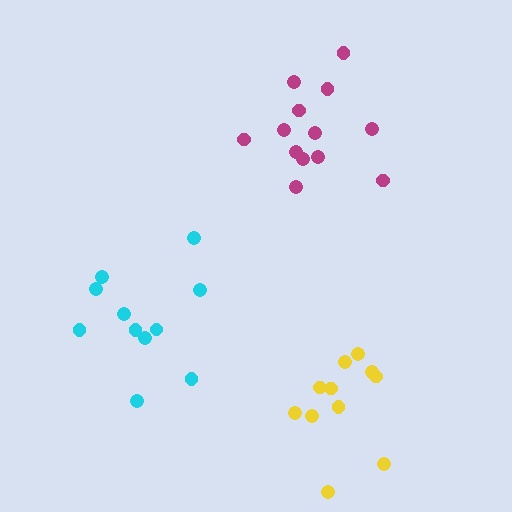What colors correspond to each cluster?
The clusters are colored: magenta, cyan, yellow.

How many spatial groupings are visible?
There are 3 spatial groupings.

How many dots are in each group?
Group 1: 13 dots, Group 2: 11 dots, Group 3: 11 dots (35 total).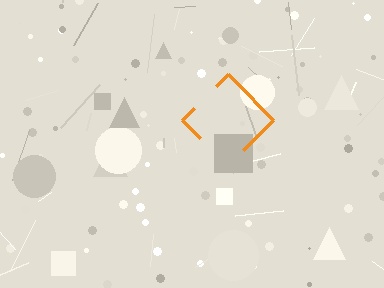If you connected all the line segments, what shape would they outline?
They would outline a diamond.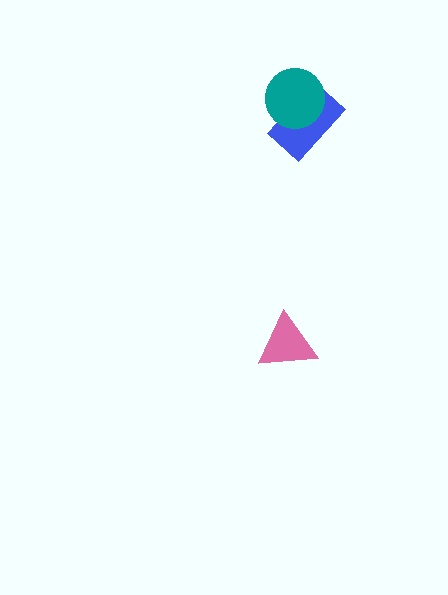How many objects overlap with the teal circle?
1 object overlaps with the teal circle.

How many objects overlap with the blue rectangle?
1 object overlaps with the blue rectangle.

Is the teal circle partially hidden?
No, no other shape covers it.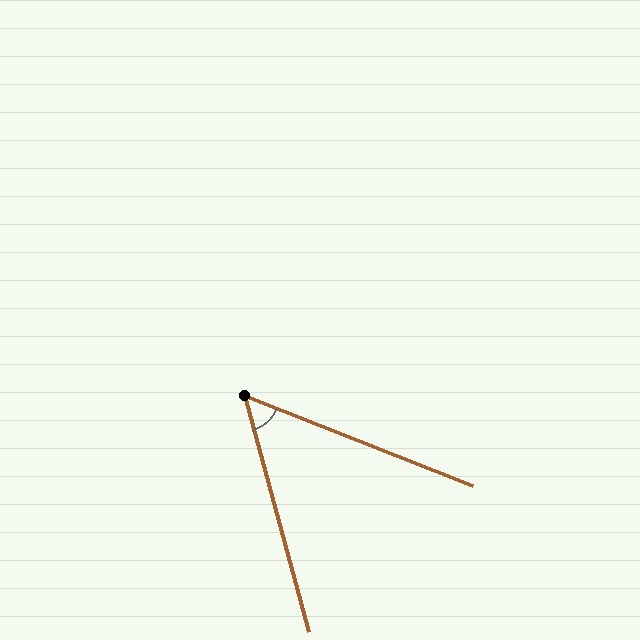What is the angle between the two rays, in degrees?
Approximately 53 degrees.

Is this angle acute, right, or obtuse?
It is acute.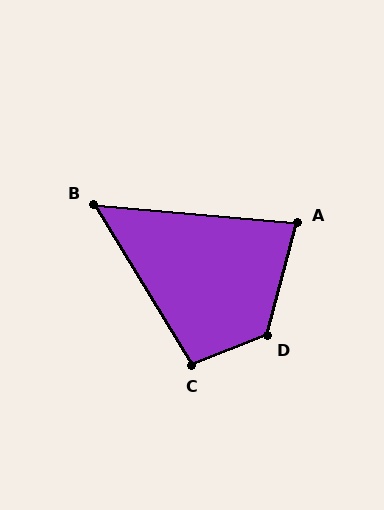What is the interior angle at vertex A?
Approximately 80 degrees (acute).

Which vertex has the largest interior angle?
D, at approximately 126 degrees.